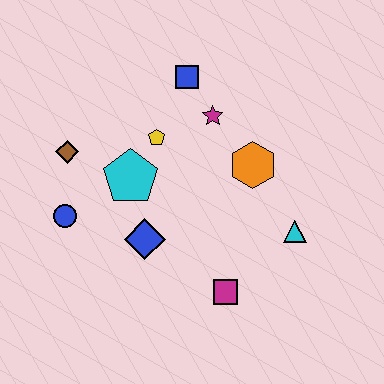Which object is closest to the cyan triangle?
The orange hexagon is closest to the cyan triangle.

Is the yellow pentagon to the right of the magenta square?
No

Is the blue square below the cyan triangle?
No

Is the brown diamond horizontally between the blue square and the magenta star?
No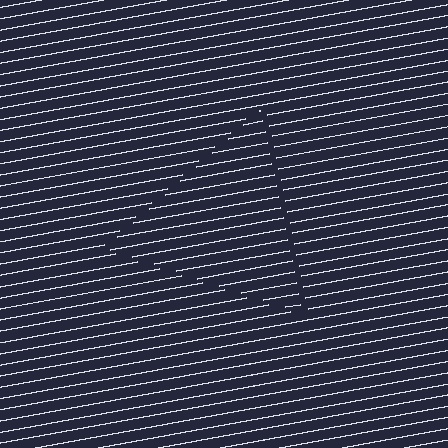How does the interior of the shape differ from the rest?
The interior of the shape contains the same grating, shifted by half a period — the contour is defined by the phase discontinuity where line-ends from the inner and outer gratings abut.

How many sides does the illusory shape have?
3 sides — the line-ends trace a triangle.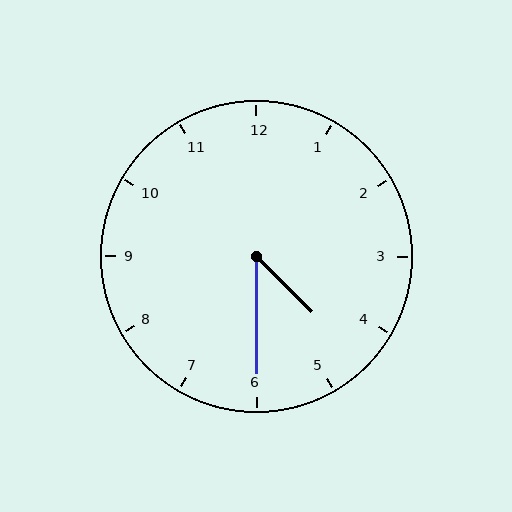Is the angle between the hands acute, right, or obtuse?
It is acute.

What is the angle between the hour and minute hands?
Approximately 45 degrees.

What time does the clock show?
4:30.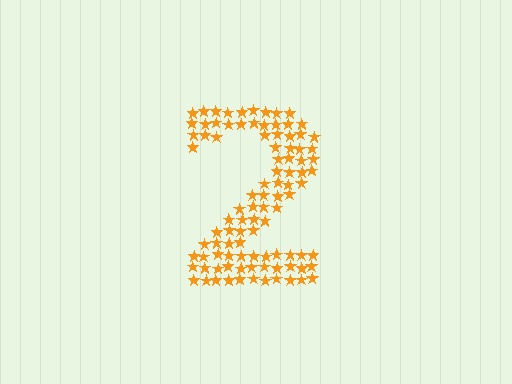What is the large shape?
The large shape is the digit 2.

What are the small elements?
The small elements are stars.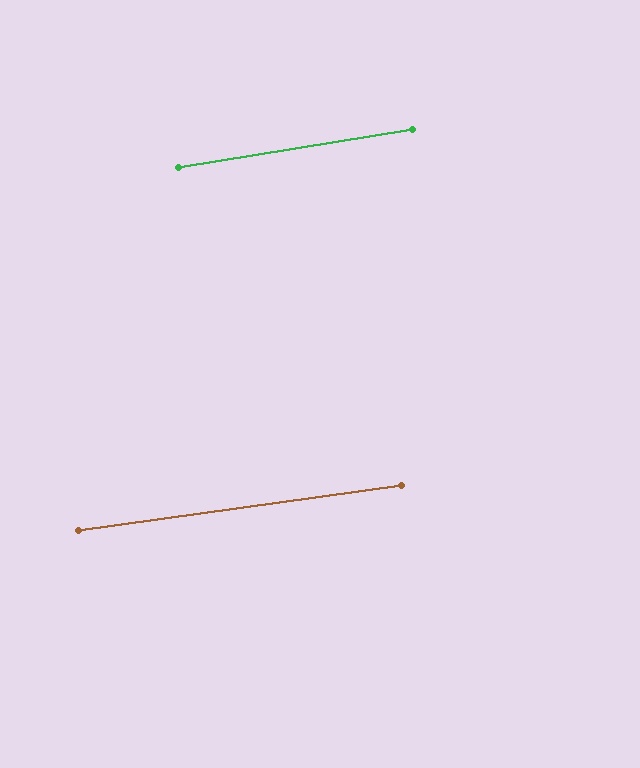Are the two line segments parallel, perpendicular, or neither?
Parallel — their directions differ by only 1.2°.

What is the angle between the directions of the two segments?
Approximately 1 degree.